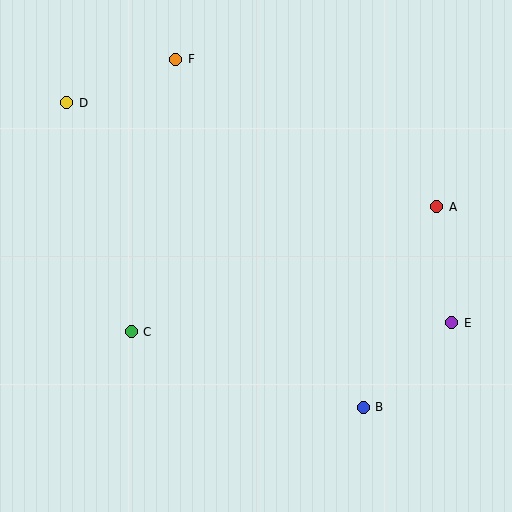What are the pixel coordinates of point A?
Point A is at (437, 207).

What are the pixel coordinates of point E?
Point E is at (452, 323).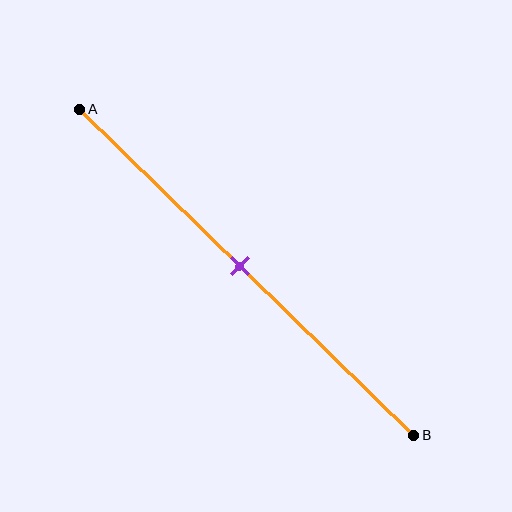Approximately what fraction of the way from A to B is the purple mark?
The purple mark is approximately 50% of the way from A to B.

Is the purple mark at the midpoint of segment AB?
Yes, the mark is approximately at the midpoint.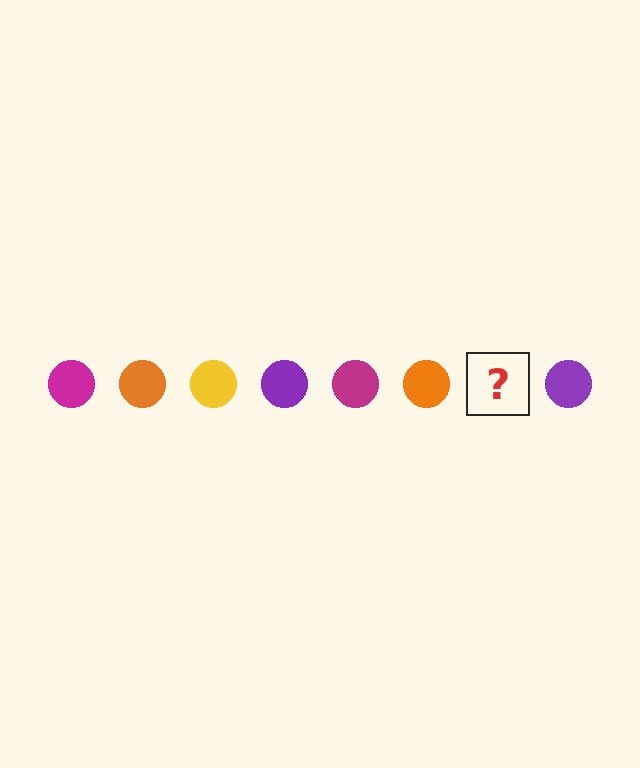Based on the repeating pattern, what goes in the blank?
The blank should be a yellow circle.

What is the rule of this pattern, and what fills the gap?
The rule is that the pattern cycles through magenta, orange, yellow, purple circles. The gap should be filled with a yellow circle.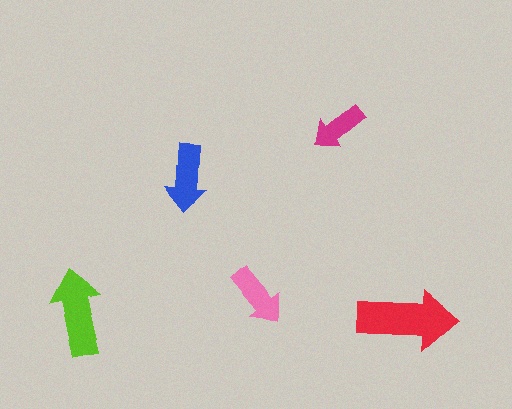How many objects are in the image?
There are 5 objects in the image.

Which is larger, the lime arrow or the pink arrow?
The lime one.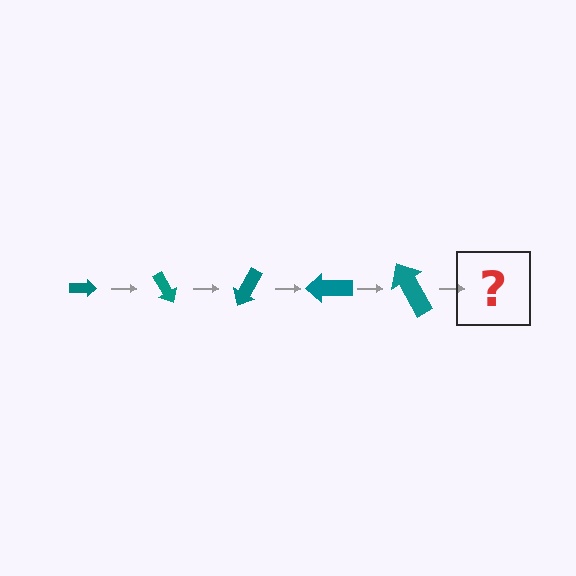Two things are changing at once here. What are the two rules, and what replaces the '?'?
The two rules are that the arrow grows larger each step and it rotates 60 degrees each step. The '?' should be an arrow, larger than the previous one and rotated 300 degrees from the start.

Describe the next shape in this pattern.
It should be an arrow, larger than the previous one and rotated 300 degrees from the start.